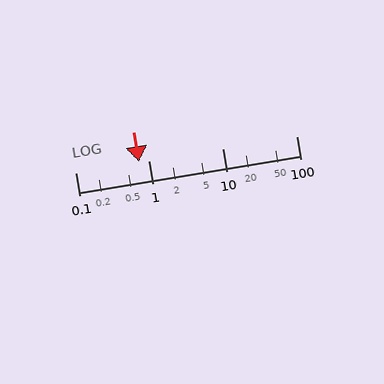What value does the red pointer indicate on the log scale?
The pointer indicates approximately 0.74.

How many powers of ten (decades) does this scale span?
The scale spans 3 decades, from 0.1 to 100.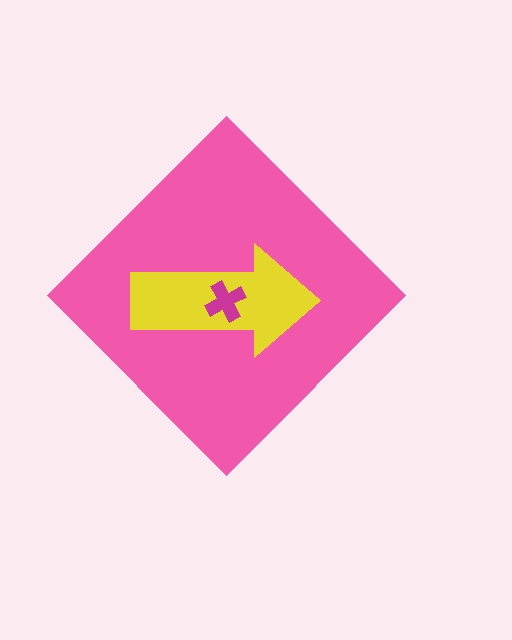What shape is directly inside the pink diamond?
The yellow arrow.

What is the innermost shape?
The magenta cross.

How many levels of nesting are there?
3.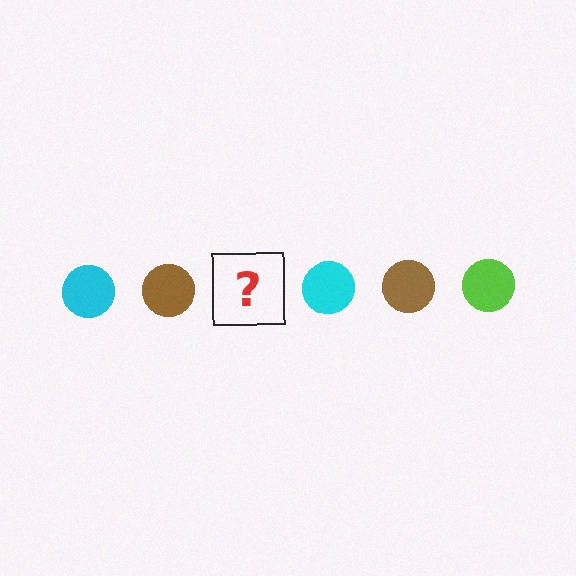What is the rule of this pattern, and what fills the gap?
The rule is that the pattern cycles through cyan, brown, lime circles. The gap should be filled with a lime circle.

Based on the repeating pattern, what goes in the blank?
The blank should be a lime circle.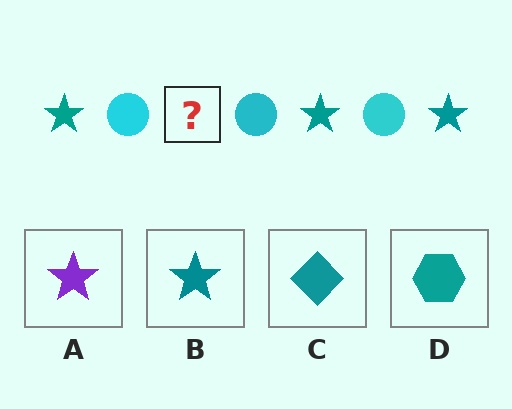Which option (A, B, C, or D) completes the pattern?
B.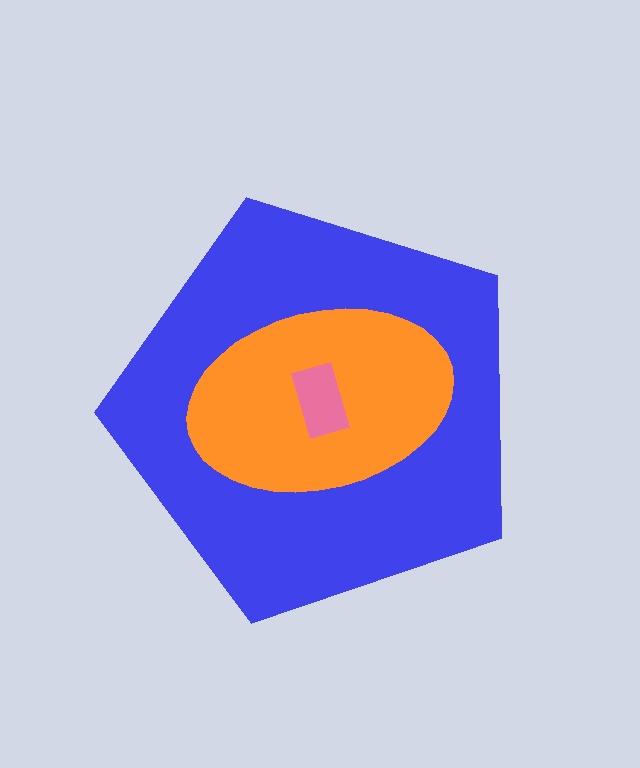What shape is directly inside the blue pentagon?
The orange ellipse.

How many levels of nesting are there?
3.